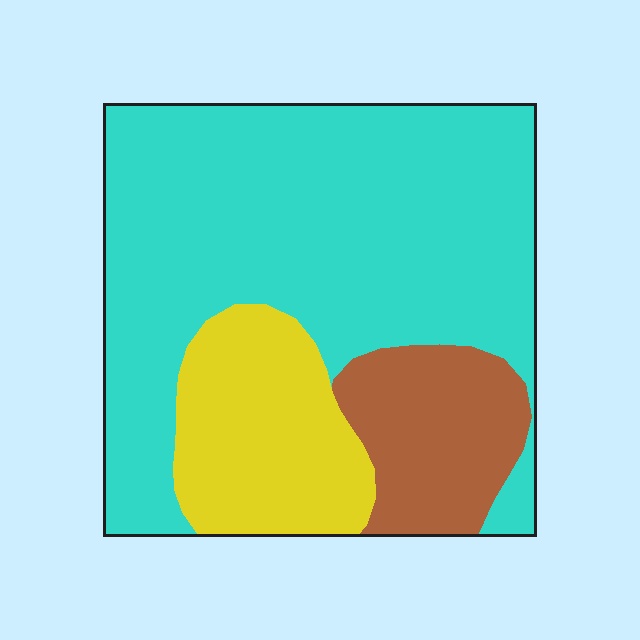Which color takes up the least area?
Brown, at roughly 15%.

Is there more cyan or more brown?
Cyan.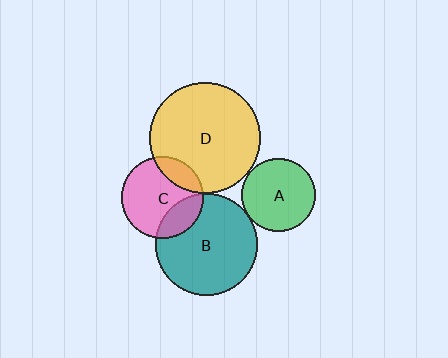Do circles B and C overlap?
Yes.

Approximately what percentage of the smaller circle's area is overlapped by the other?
Approximately 25%.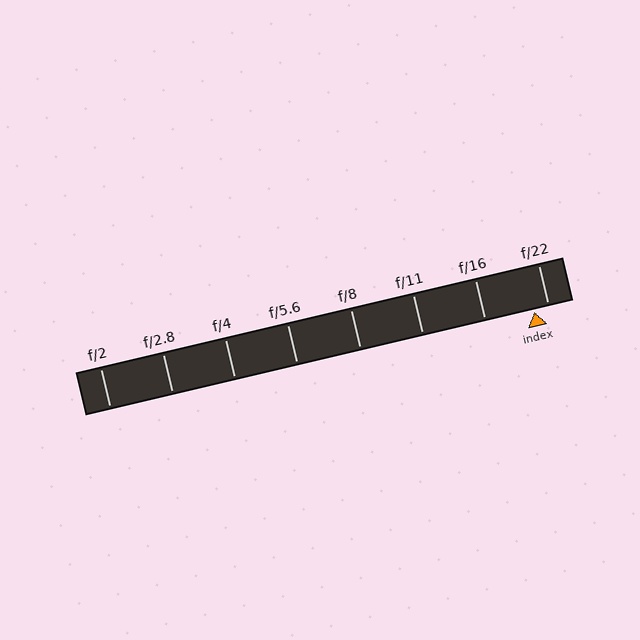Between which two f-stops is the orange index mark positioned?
The index mark is between f/16 and f/22.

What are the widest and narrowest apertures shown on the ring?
The widest aperture shown is f/2 and the narrowest is f/22.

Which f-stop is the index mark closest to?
The index mark is closest to f/22.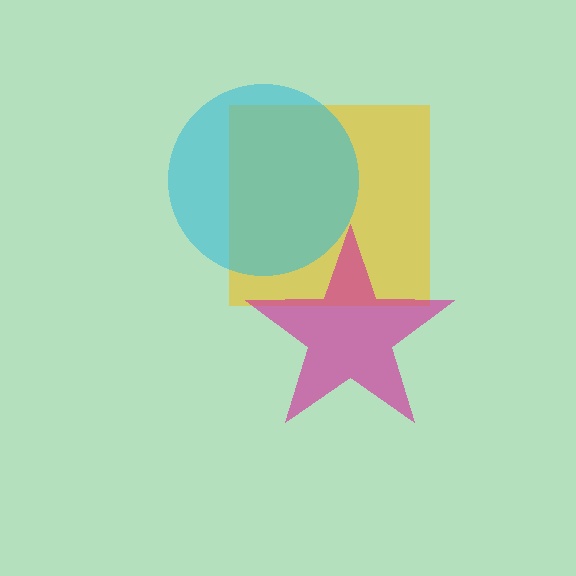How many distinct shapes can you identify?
There are 3 distinct shapes: a yellow square, a magenta star, a cyan circle.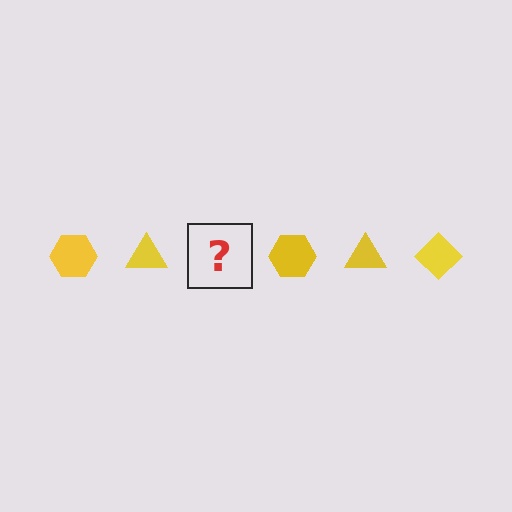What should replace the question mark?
The question mark should be replaced with a yellow diamond.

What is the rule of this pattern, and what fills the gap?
The rule is that the pattern cycles through hexagon, triangle, diamond shapes in yellow. The gap should be filled with a yellow diamond.